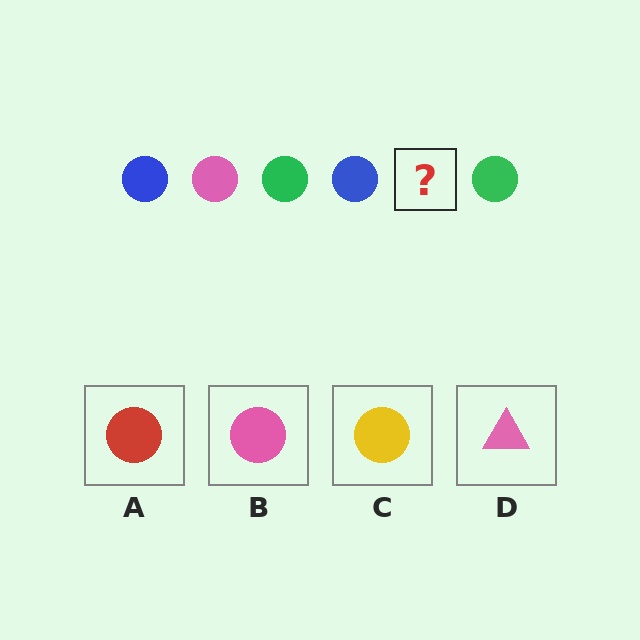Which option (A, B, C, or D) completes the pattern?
B.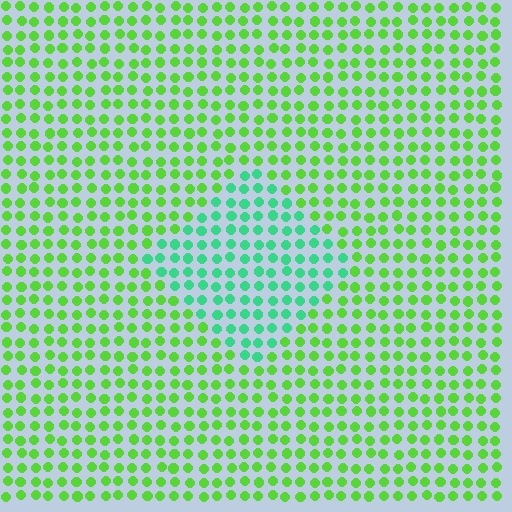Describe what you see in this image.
The image is filled with small lime elements in a uniform arrangement. A diamond-shaped region is visible where the elements are tinted to a slightly different hue, forming a subtle color boundary.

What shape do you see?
I see a diamond.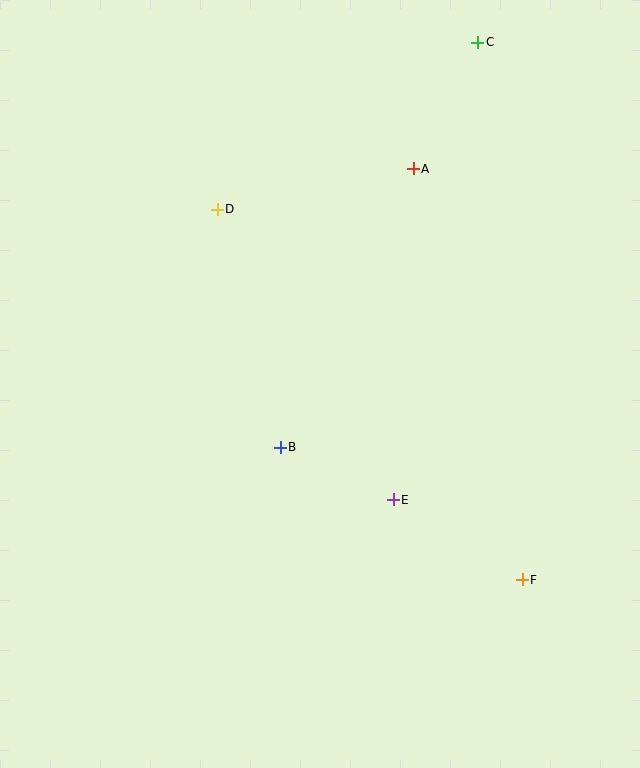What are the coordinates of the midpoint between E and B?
The midpoint between E and B is at (337, 473).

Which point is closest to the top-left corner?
Point D is closest to the top-left corner.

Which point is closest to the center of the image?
Point B at (280, 447) is closest to the center.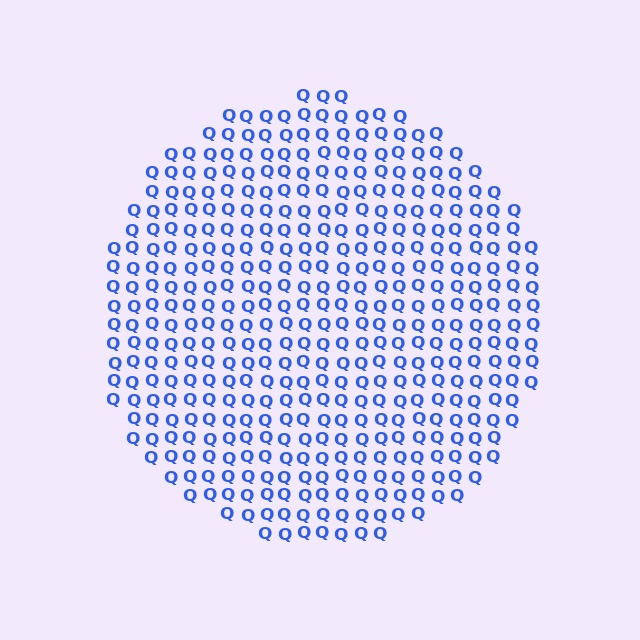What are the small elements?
The small elements are letter Q's.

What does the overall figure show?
The overall figure shows a circle.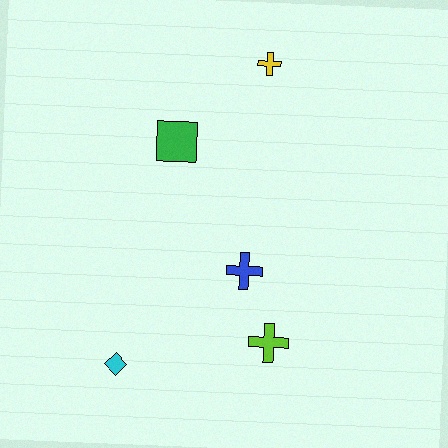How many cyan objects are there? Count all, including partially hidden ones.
There is 1 cyan object.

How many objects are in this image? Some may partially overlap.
There are 5 objects.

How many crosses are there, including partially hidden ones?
There are 3 crosses.